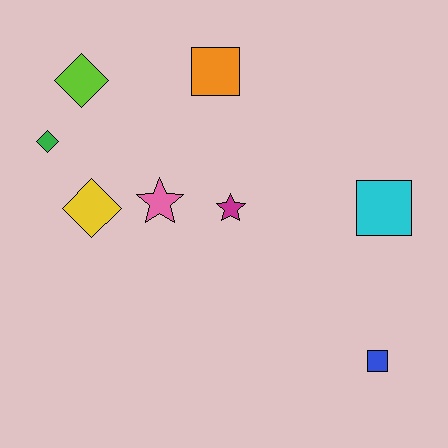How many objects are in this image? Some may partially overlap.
There are 8 objects.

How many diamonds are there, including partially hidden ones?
There are 3 diamonds.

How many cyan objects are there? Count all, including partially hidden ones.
There is 1 cyan object.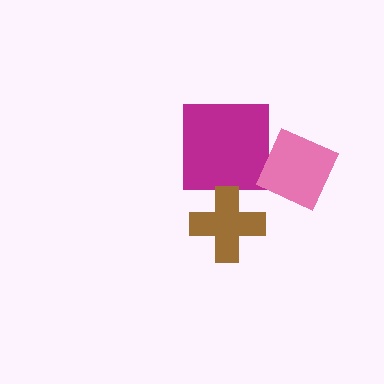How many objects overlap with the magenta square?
1 object overlaps with the magenta square.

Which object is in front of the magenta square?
The pink diamond is in front of the magenta square.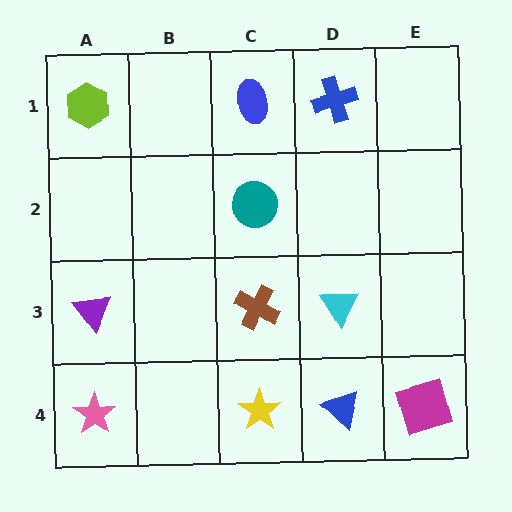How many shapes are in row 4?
4 shapes.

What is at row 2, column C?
A teal circle.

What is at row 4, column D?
A blue triangle.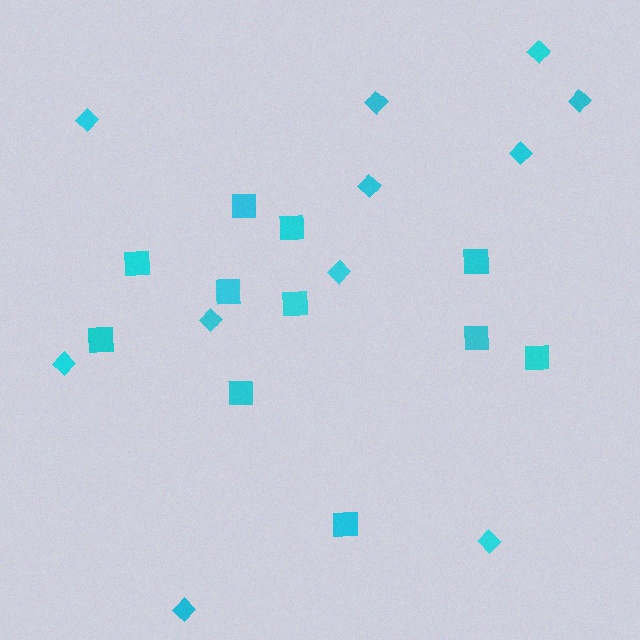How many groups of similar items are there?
There are 2 groups: one group of squares (11) and one group of diamonds (11).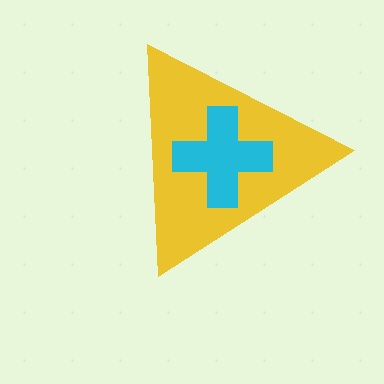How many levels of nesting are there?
2.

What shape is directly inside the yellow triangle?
The cyan cross.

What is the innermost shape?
The cyan cross.